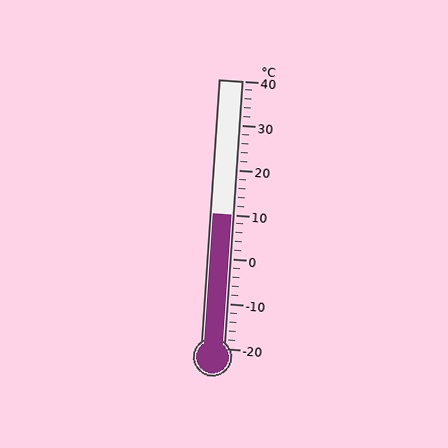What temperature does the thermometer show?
The thermometer shows approximately 10°C.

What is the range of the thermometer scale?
The thermometer scale ranges from -20°C to 40°C.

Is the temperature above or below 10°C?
The temperature is at 10°C.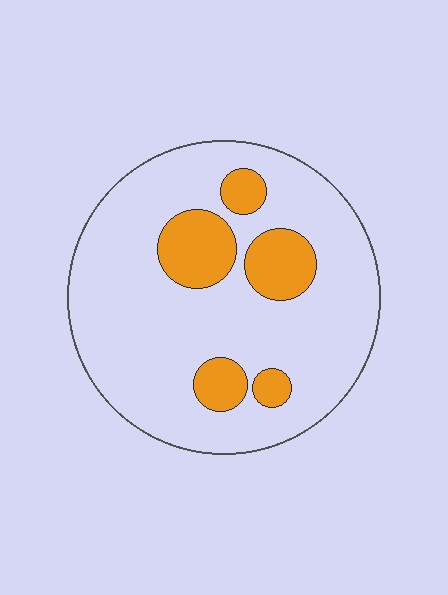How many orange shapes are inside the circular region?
5.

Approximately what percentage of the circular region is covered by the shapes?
Approximately 20%.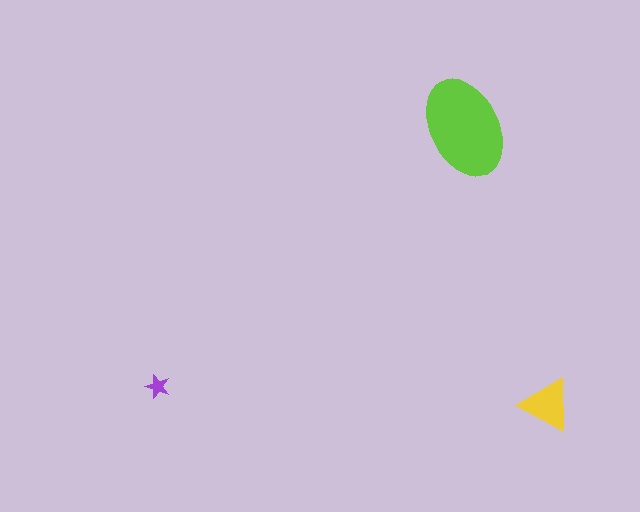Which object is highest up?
The lime ellipse is topmost.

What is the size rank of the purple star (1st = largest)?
3rd.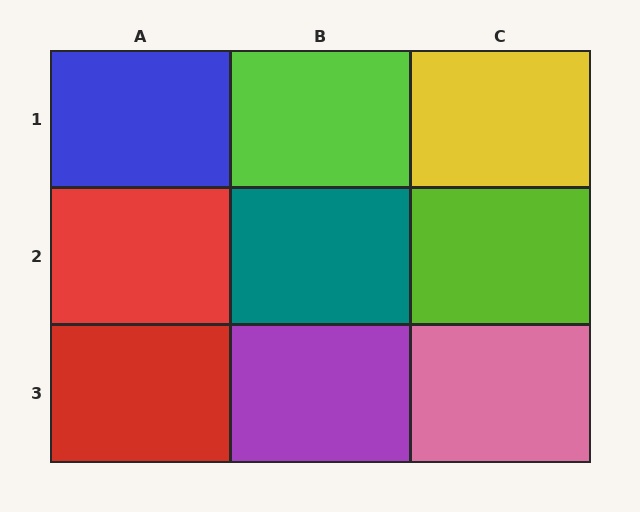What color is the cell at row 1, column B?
Lime.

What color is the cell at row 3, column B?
Purple.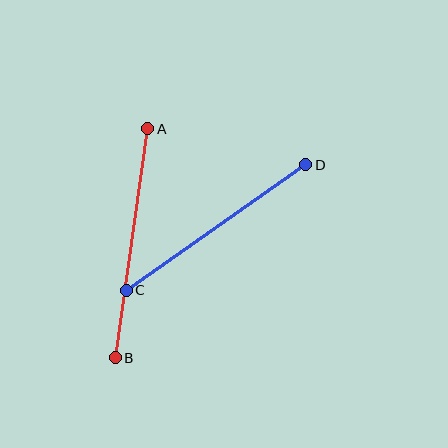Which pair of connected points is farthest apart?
Points A and B are farthest apart.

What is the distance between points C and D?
The distance is approximately 219 pixels.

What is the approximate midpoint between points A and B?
The midpoint is at approximately (131, 243) pixels.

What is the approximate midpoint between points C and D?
The midpoint is at approximately (216, 227) pixels.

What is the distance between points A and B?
The distance is approximately 232 pixels.